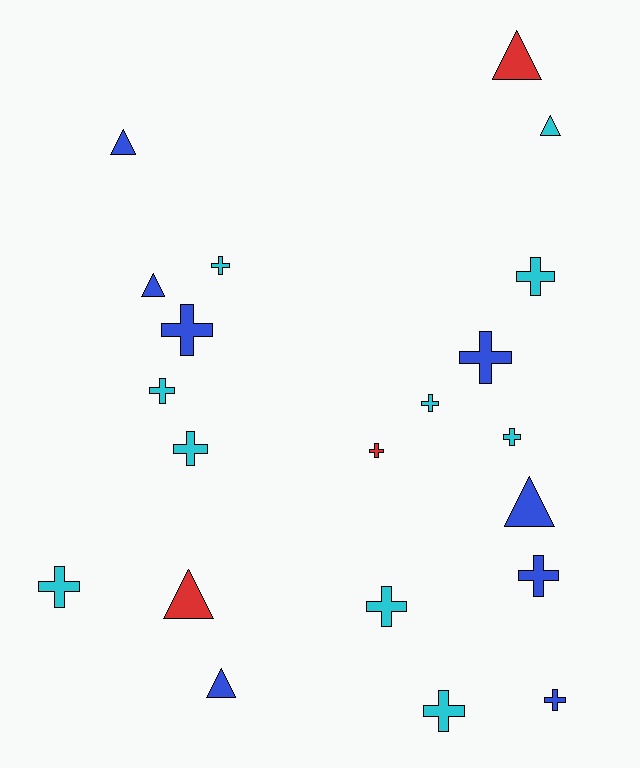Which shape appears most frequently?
Cross, with 14 objects.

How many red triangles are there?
There are 2 red triangles.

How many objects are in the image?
There are 21 objects.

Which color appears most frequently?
Cyan, with 10 objects.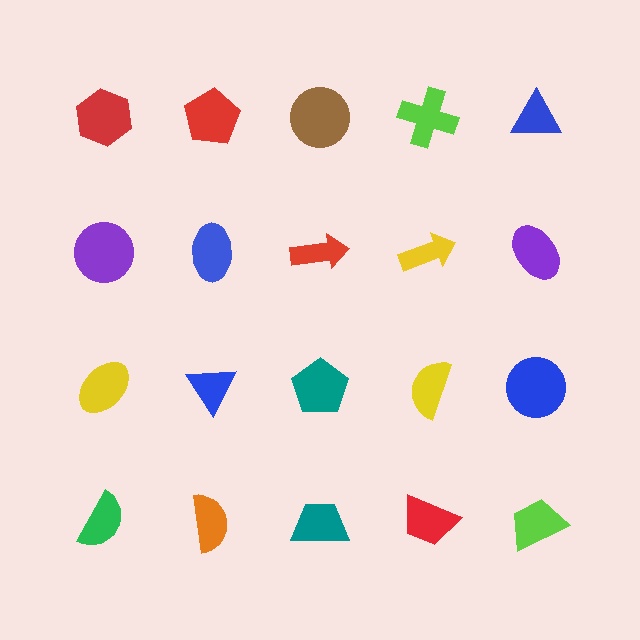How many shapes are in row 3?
5 shapes.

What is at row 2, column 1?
A purple circle.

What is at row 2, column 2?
A blue ellipse.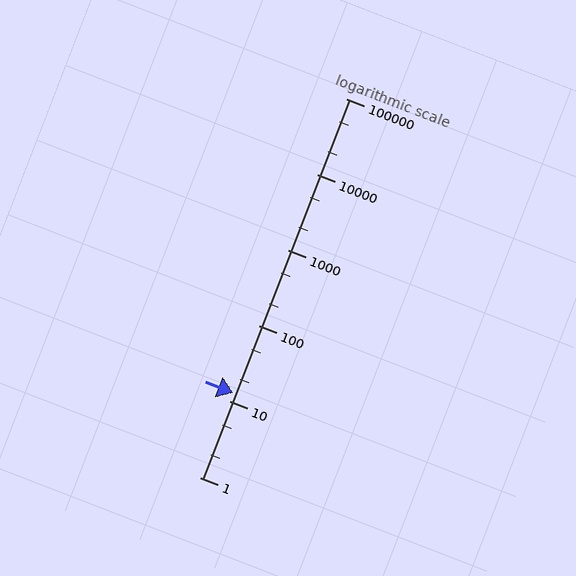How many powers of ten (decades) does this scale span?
The scale spans 5 decades, from 1 to 100000.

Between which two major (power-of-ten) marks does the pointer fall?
The pointer is between 10 and 100.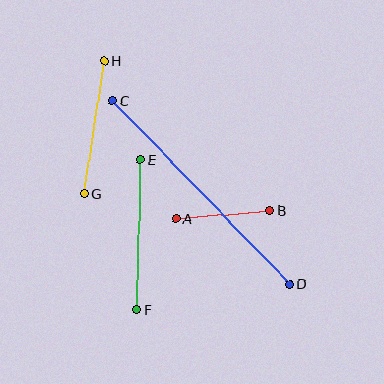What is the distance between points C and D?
The distance is approximately 255 pixels.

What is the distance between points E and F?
The distance is approximately 150 pixels.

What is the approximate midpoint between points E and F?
The midpoint is at approximately (138, 235) pixels.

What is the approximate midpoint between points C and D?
The midpoint is at approximately (201, 192) pixels.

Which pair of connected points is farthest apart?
Points C and D are farthest apart.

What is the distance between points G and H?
The distance is approximately 134 pixels.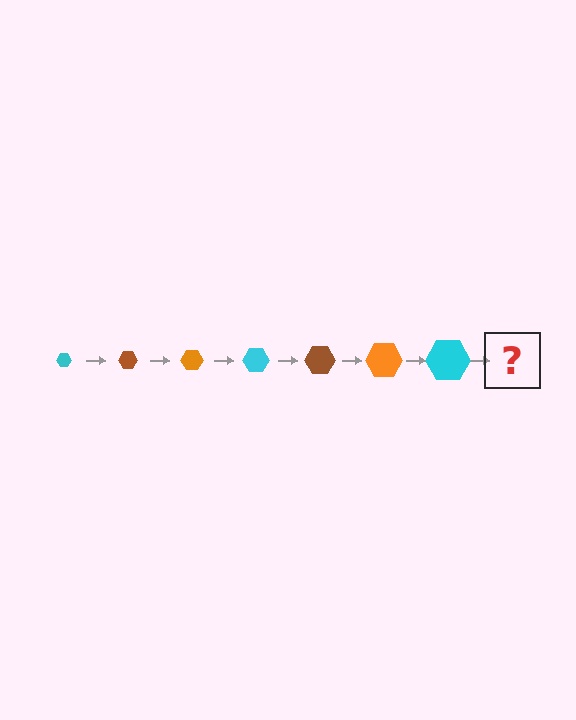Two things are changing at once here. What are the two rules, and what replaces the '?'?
The two rules are that the hexagon grows larger each step and the color cycles through cyan, brown, and orange. The '?' should be a brown hexagon, larger than the previous one.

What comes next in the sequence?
The next element should be a brown hexagon, larger than the previous one.